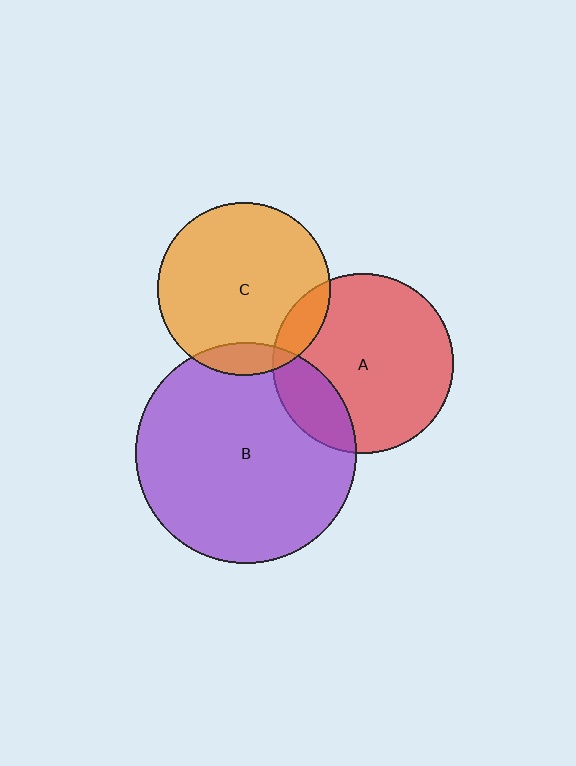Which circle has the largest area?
Circle B (purple).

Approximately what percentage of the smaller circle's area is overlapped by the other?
Approximately 10%.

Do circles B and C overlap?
Yes.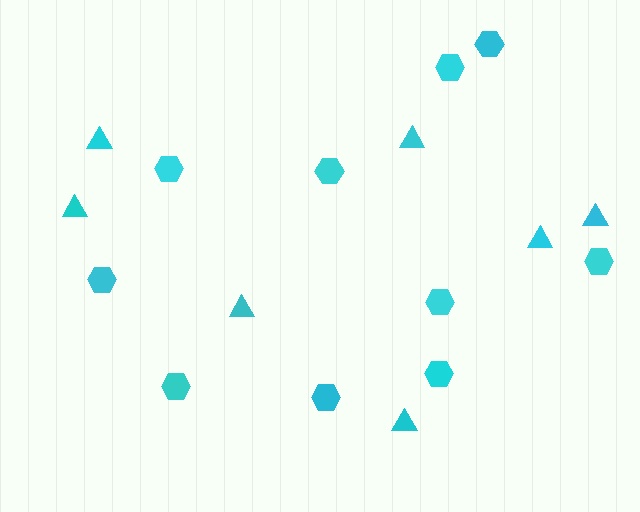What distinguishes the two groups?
There are 2 groups: one group of triangles (7) and one group of hexagons (10).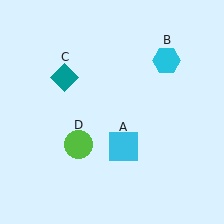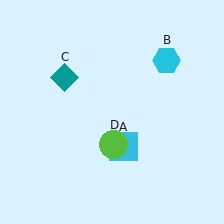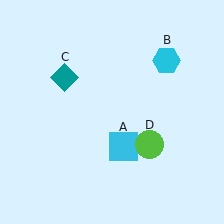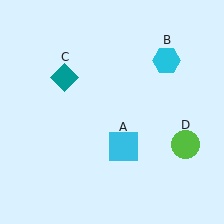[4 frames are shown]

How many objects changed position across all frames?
1 object changed position: lime circle (object D).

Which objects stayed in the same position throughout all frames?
Cyan square (object A) and cyan hexagon (object B) and teal diamond (object C) remained stationary.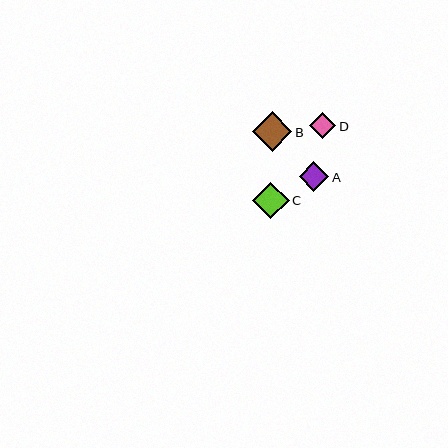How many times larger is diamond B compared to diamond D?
Diamond B is approximately 1.5 times the size of diamond D.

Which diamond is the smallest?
Diamond D is the smallest with a size of approximately 27 pixels.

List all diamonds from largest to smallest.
From largest to smallest: B, C, A, D.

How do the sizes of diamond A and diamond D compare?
Diamond A and diamond D are approximately the same size.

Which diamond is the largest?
Diamond B is the largest with a size of approximately 40 pixels.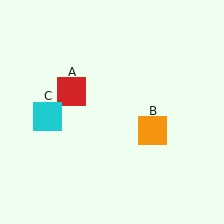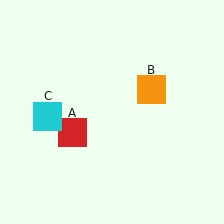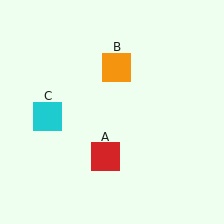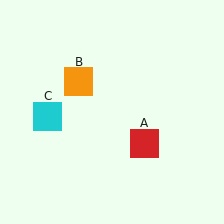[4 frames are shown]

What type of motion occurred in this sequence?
The red square (object A), orange square (object B) rotated counterclockwise around the center of the scene.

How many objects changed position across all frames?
2 objects changed position: red square (object A), orange square (object B).